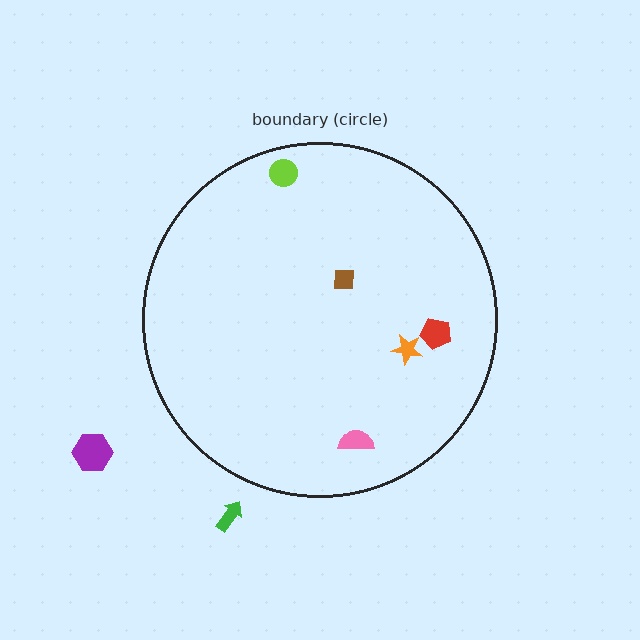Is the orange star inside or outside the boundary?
Inside.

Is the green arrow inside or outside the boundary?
Outside.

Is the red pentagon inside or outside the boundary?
Inside.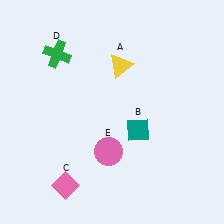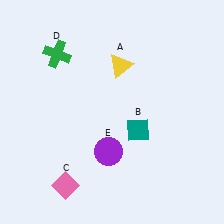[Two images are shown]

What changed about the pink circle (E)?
In Image 1, E is pink. In Image 2, it changed to purple.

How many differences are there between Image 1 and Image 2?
There is 1 difference between the two images.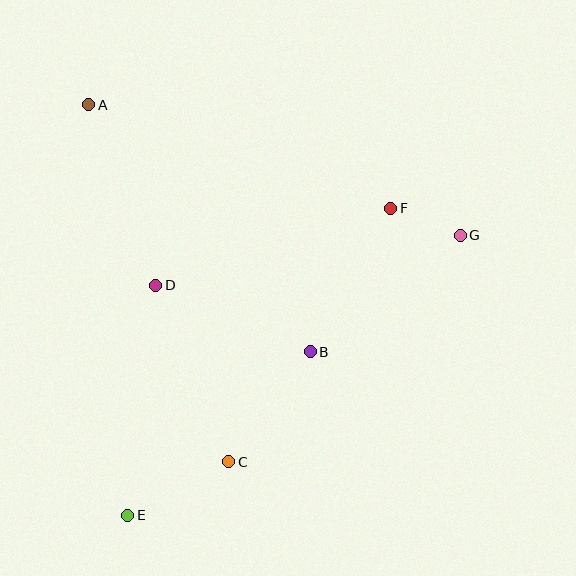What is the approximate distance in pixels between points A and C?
The distance between A and C is approximately 384 pixels.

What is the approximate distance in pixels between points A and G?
The distance between A and G is approximately 394 pixels.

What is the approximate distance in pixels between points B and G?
The distance between B and G is approximately 190 pixels.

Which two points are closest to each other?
Points F and G are closest to each other.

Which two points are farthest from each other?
Points E and G are farthest from each other.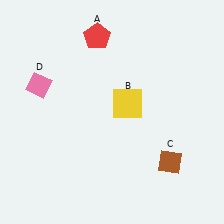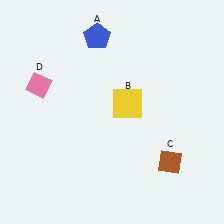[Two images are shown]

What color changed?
The pentagon (A) changed from red in Image 1 to blue in Image 2.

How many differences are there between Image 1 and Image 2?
There is 1 difference between the two images.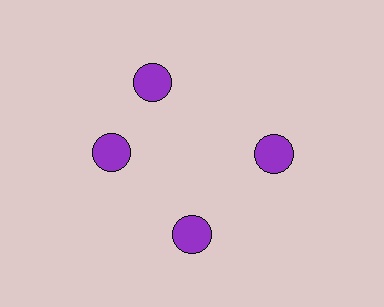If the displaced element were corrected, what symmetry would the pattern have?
It would have 4-fold rotational symmetry — the pattern would map onto itself every 90 degrees.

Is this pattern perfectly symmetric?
No. The 4 purple circles are arranged in a ring, but one element near the 12 o'clock position is rotated out of alignment along the ring, breaking the 4-fold rotational symmetry.